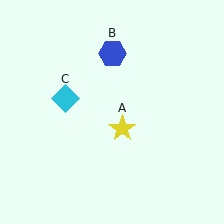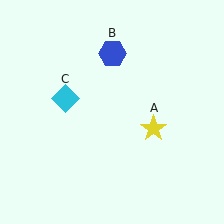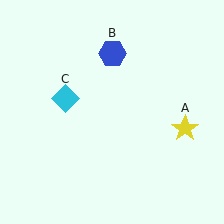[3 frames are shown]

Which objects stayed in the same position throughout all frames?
Blue hexagon (object B) and cyan diamond (object C) remained stationary.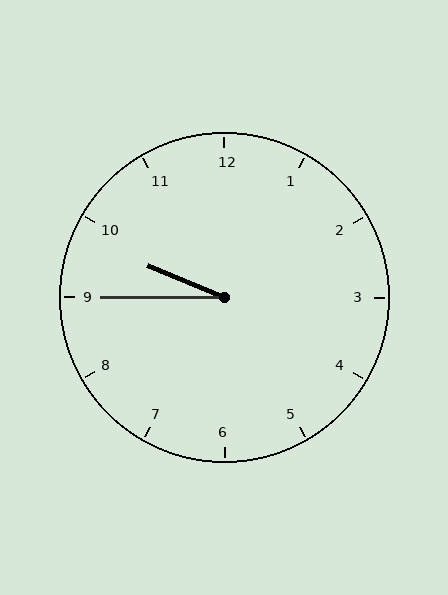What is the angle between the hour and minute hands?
Approximately 22 degrees.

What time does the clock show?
9:45.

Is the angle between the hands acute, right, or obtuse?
It is acute.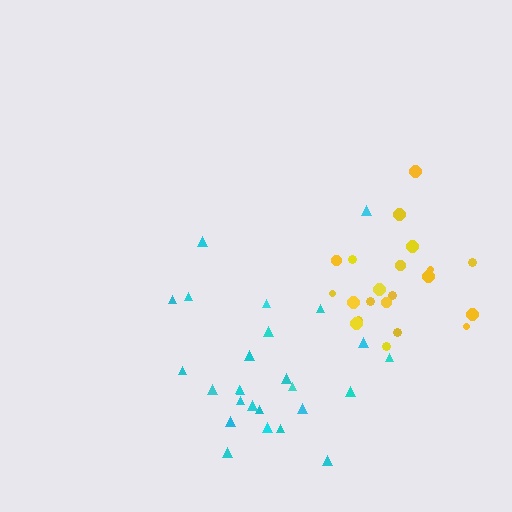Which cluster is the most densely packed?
Yellow.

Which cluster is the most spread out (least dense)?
Cyan.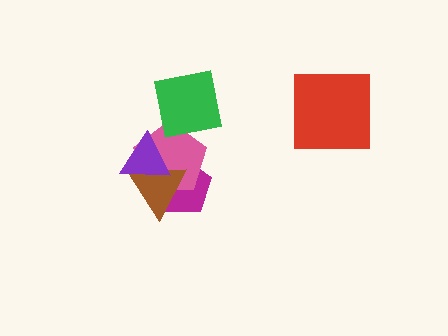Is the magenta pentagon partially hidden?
Yes, it is partially covered by another shape.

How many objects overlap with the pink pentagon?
4 objects overlap with the pink pentagon.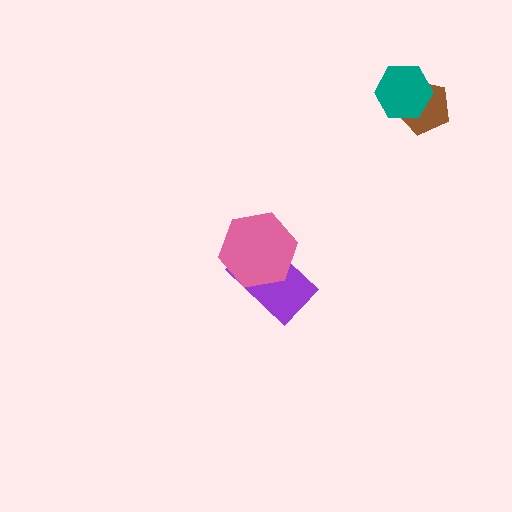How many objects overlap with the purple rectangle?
1 object overlaps with the purple rectangle.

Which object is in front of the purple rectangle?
The pink hexagon is in front of the purple rectangle.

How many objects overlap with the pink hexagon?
1 object overlaps with the pink hexagon.